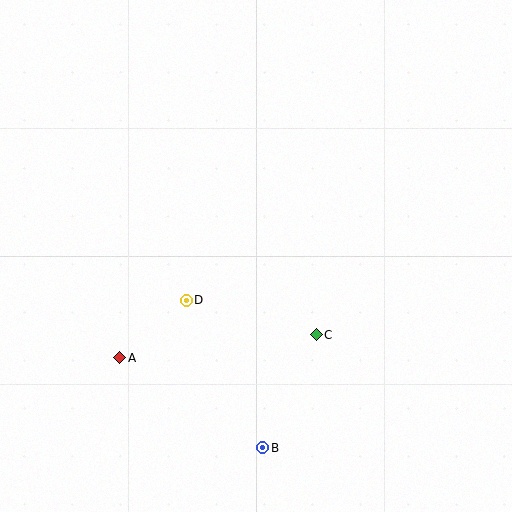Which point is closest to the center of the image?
Point D at (186, 300) is closest to the center.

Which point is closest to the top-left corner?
Point D is closest to the top-left corner.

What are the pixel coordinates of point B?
Point B is at (263, 448).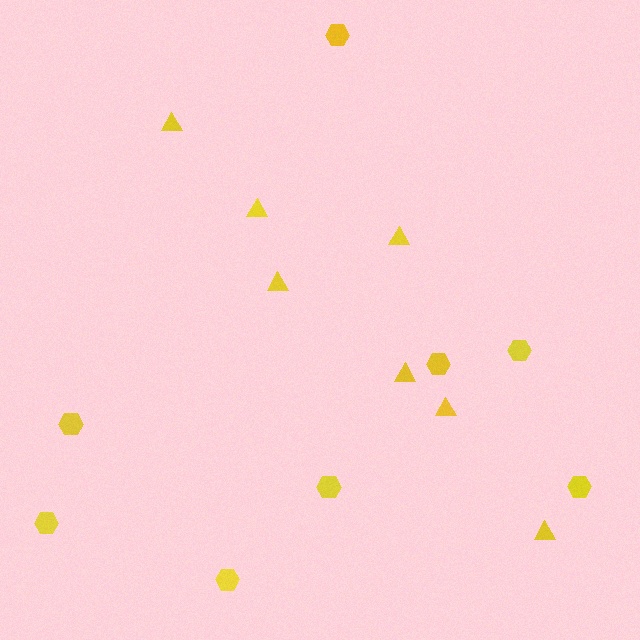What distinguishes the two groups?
There are 2 groups: one group of hexagons (8) and one group of triangles (7).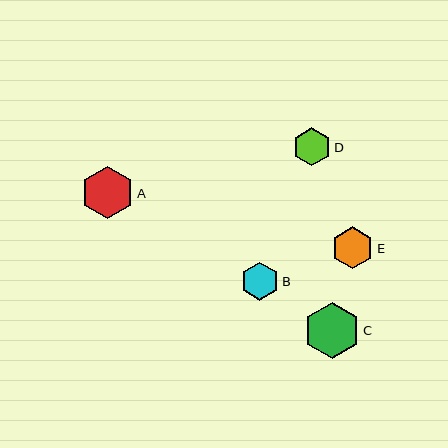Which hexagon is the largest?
Hexagon C is the largest with a size of approximately 56 pixels.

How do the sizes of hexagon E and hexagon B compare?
Hexagon E and hexagon B are approximately the same size.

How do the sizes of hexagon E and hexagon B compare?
Hexagon E and hexagon B are approximately the same size.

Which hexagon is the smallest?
Hexagon D is the smallest with a size of approximately 38 pixels.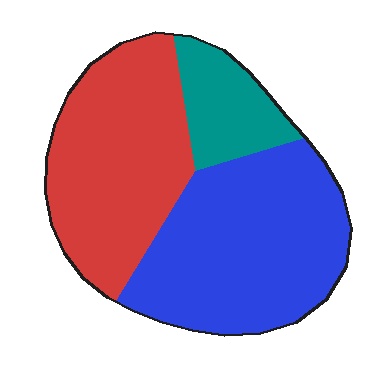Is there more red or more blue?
Blue.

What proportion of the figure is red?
Red covers 40% of the figure.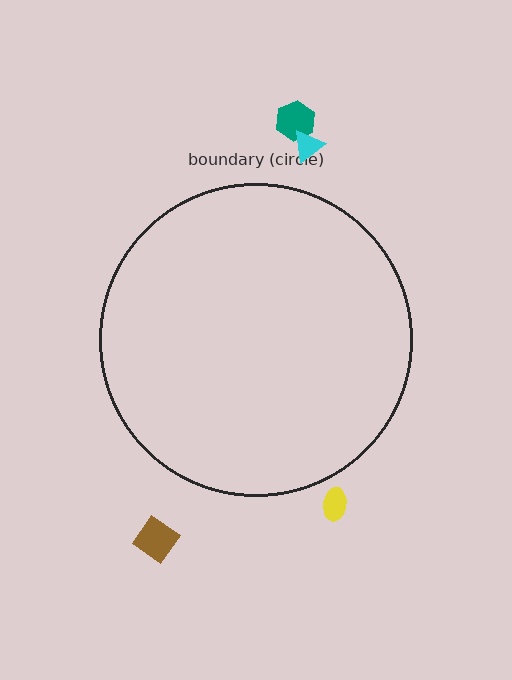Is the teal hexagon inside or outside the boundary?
Outside.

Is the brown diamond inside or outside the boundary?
Outside.